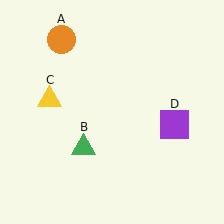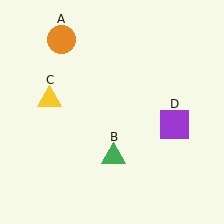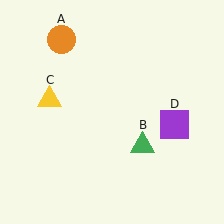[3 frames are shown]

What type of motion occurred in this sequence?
The green triangle (object B) rotated counterclockwise around the center of the scene.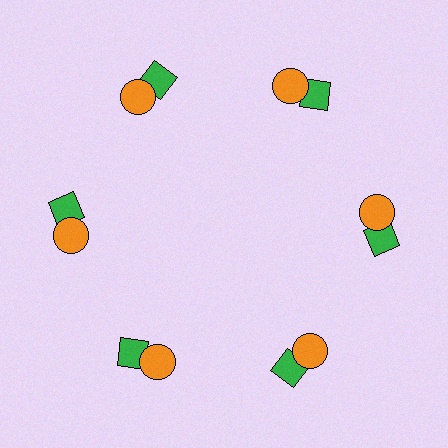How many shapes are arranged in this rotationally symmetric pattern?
There are 12 shapes, arranged in 6 groups of 2.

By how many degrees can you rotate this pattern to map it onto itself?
The pattern maps onto itself every 60 degrees of rotation.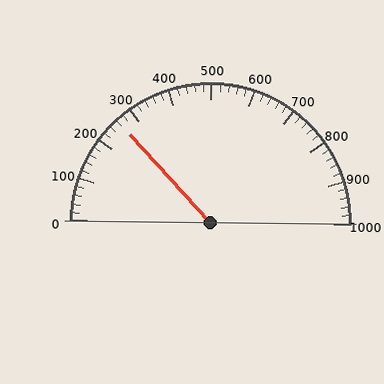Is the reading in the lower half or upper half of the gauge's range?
The reading is in the lower half of the range (0 to 1000).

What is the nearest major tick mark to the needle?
The nearest major tick mark is 300.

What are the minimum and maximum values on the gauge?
The gauge ranges from 0 to 1000.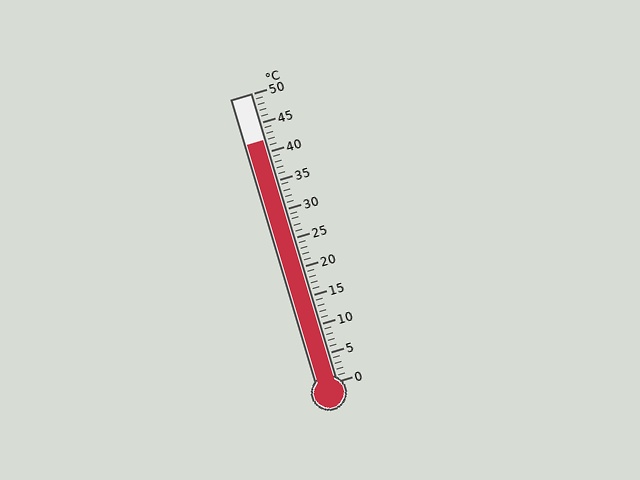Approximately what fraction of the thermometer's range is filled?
The thermometer is filled to approximately 85% of its range.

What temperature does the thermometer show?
The thermometer shows approximately 42°C.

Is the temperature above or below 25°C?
The temperature is above 25°C.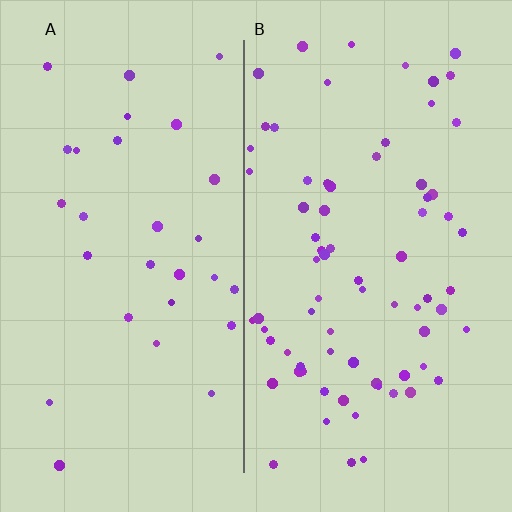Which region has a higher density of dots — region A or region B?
B (the right).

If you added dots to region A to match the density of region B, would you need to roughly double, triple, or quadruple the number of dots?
Approximately double.